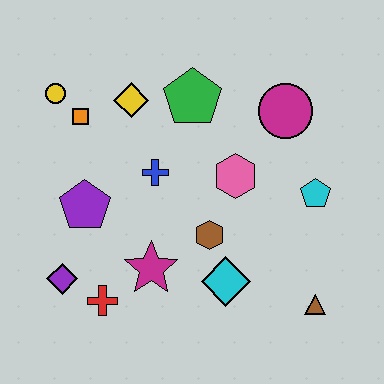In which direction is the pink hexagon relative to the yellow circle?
The pink hexagon is to the right of the yellow circle.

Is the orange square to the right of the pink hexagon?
No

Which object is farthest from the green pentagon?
The brown triangle is farthest from the green pentagon.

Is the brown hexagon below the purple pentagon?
Yes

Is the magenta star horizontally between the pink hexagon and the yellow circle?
Yes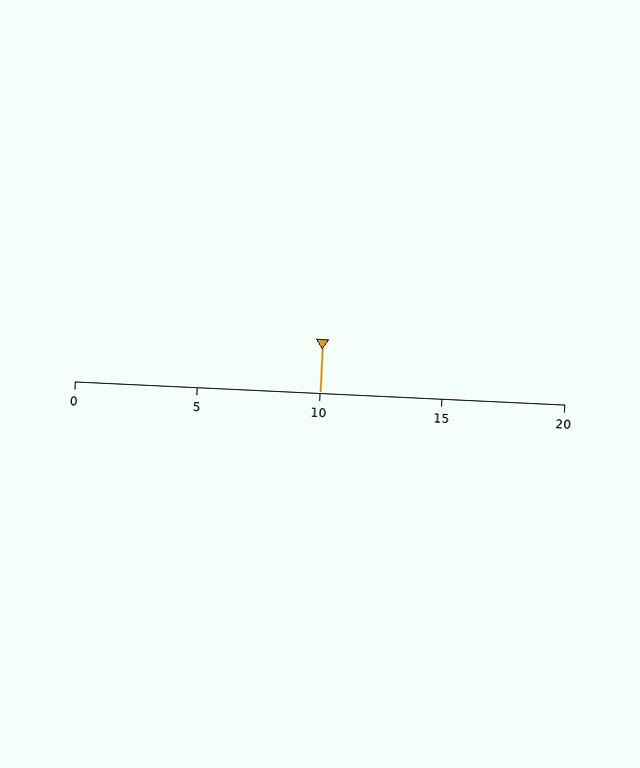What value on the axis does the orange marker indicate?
The marker indicates approximately 10.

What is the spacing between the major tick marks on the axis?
The major ticks are spaced 5 apart.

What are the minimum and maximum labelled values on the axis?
The axis runs from 0 to 20.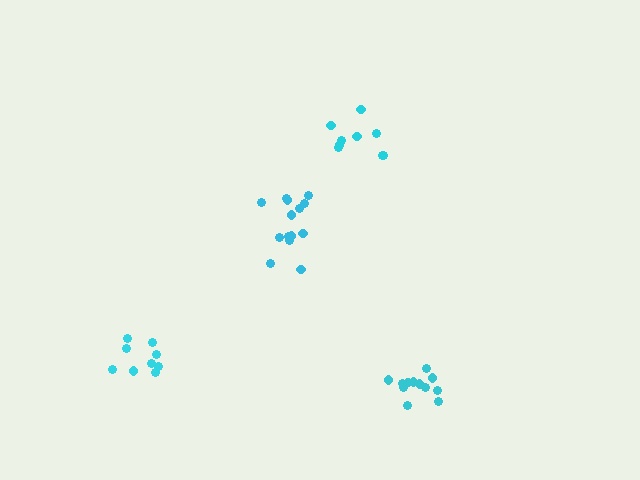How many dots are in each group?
Group 1: 12 dots, Group 2: 9 dots, Group 3: 9 dots, Group 4: 14 dots (44 total).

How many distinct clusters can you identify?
There are 4 distinct clusters.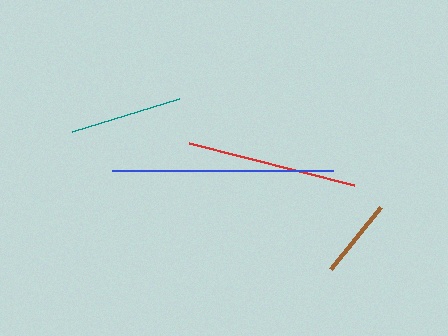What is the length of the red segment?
The red segment is approximately 170 pixels long.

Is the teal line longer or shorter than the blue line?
The blue line is longer than the teal line.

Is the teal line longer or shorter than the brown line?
The teal line is longer than the brown line.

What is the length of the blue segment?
The blue segment is approximately 221 pixels long.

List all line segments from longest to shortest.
From longest to shortest: blue, red, teal, brown.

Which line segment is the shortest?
The brown line is the shortest at approximately 80 pixels.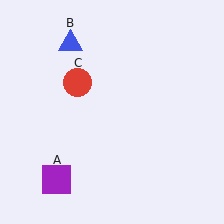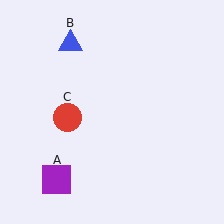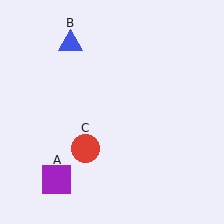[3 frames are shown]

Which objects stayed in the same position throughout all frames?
Purple square (object A) and blue triangle (object B) remained stationary.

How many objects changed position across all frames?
1 object changed position: red circle (object C).